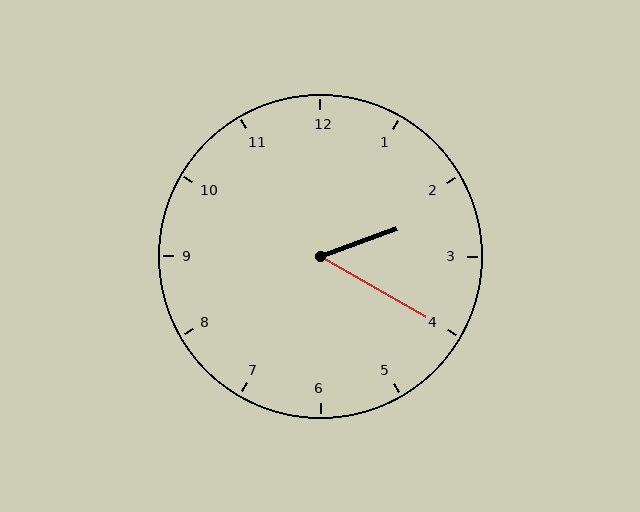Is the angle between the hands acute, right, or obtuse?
It is acute.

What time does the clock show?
2:20.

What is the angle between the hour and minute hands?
Approximately 50 degrees.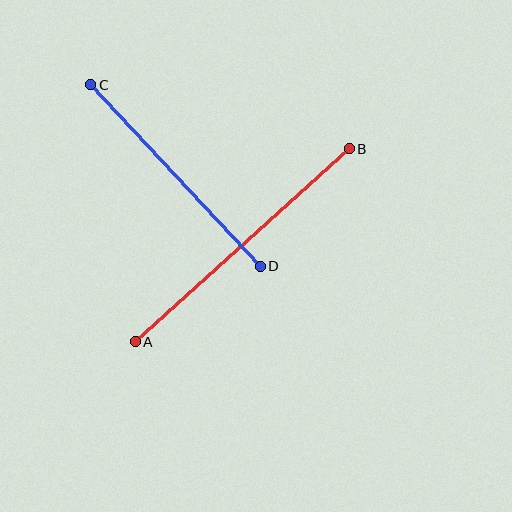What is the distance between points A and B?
The distance is approximately 288 pixels.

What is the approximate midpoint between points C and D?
The midpoint is at approximately (176, 175) pixels.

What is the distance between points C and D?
The distance is approximately 249 pixels.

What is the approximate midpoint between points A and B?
The midpoint is at approximately (242, 245) pixels.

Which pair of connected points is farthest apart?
Points A and B are farthest apart.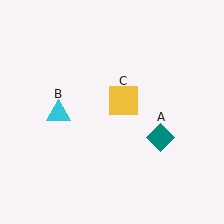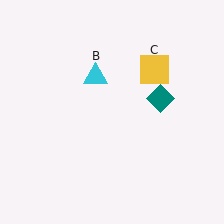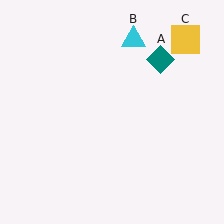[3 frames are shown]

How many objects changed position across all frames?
3 objects changed position: teal diamond (object A), cyan triangle (object B), yellow square (object C).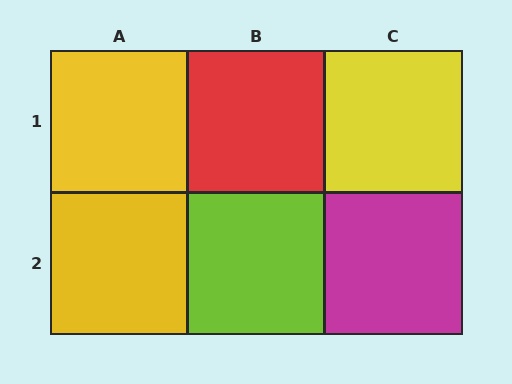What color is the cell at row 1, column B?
Red.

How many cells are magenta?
1 cell is magenta.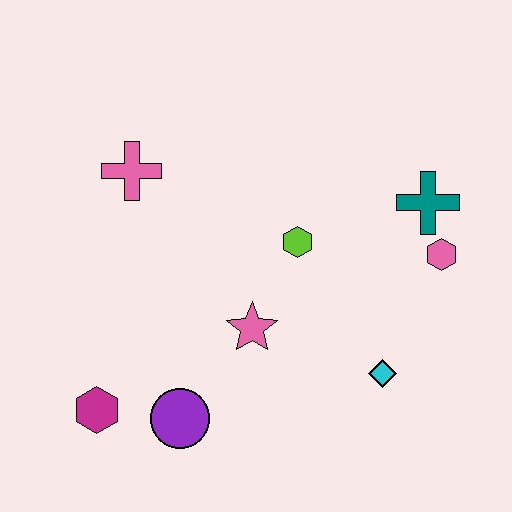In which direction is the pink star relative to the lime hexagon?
The pink star is below the lime hexagon.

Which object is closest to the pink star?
The lime hexagon is closest to the pink star.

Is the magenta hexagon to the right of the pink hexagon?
No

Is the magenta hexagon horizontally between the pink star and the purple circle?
No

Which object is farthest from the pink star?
The teal cross is farthest from the pink star.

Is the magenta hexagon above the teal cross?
No